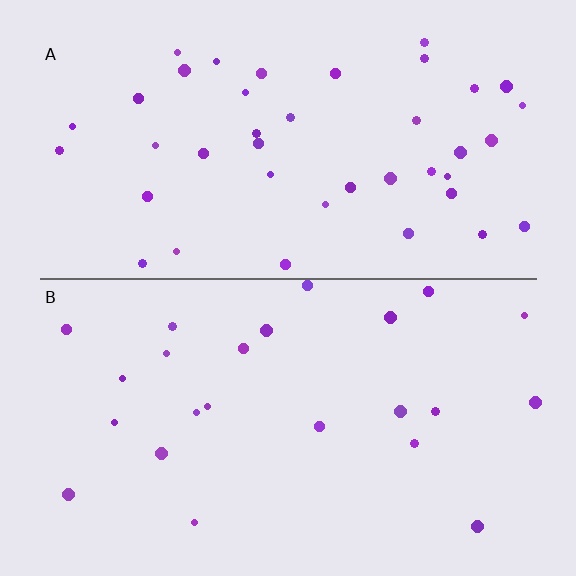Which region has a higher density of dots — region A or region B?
A (the top).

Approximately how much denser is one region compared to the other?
Approximately 1.8× — region A over region B.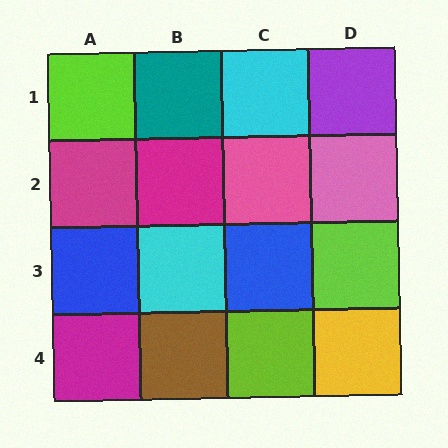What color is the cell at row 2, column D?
Pink.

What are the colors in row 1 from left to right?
Lime, teal, cyan, purple.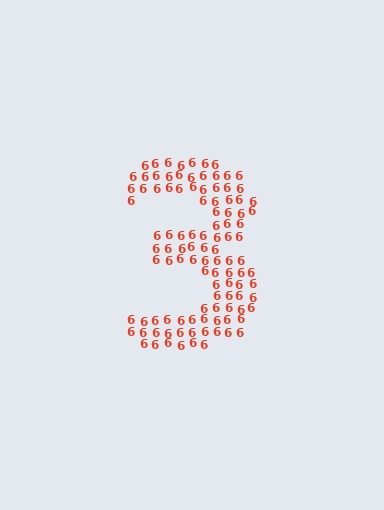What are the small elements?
The small elements are digit 6's.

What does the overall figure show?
The overall figure shows the digit 3.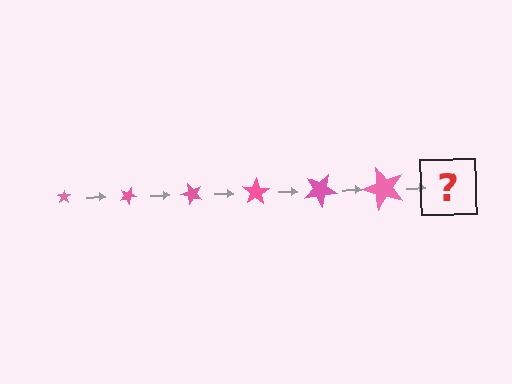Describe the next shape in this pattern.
It should be a star, larger than the previous one and rotated 150 degrees from the start.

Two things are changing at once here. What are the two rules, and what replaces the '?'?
The two rules are that the star grows larger each step and it rotates 25 degrees each step. The '?' should be a star, larger than the previous one and rotated 150 degrees from the start.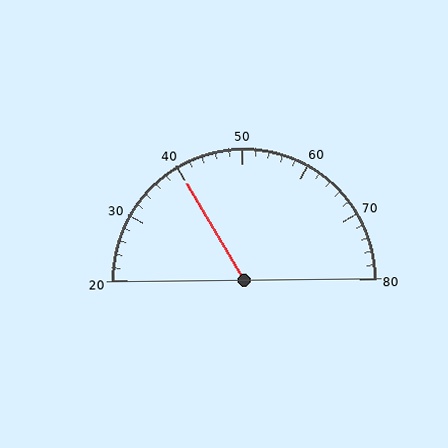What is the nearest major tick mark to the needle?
The nearest major tick mark is 40.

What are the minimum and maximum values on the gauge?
The gauge ranges from 20 to 80.